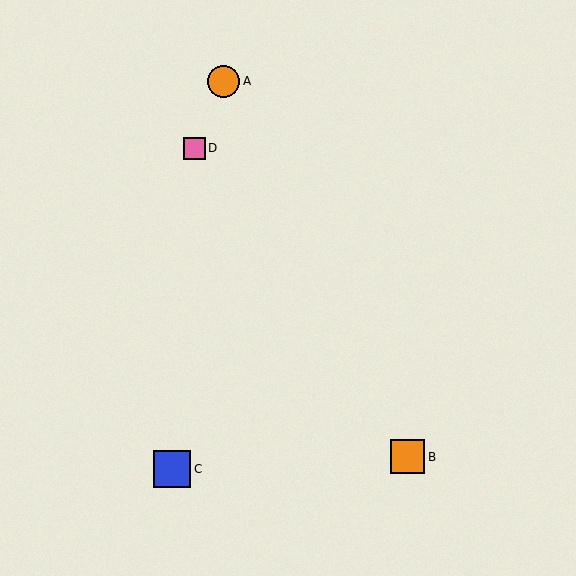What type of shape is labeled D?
Shape D is a pink square.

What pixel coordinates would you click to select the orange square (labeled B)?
Click at (408, 457) to select the orange square B.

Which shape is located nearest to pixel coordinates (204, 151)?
The pink square (labeled D) at (194, 148) is nearest to that location.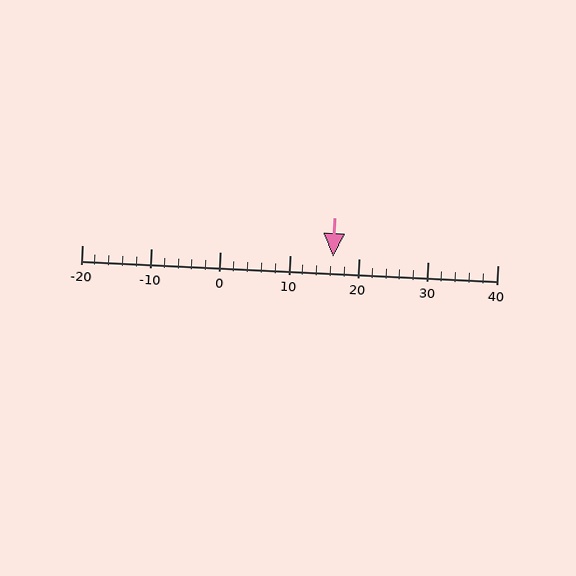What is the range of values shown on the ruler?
The ruler shows values from -20 to 40.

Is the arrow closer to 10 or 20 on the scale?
The arrow is closer to 20.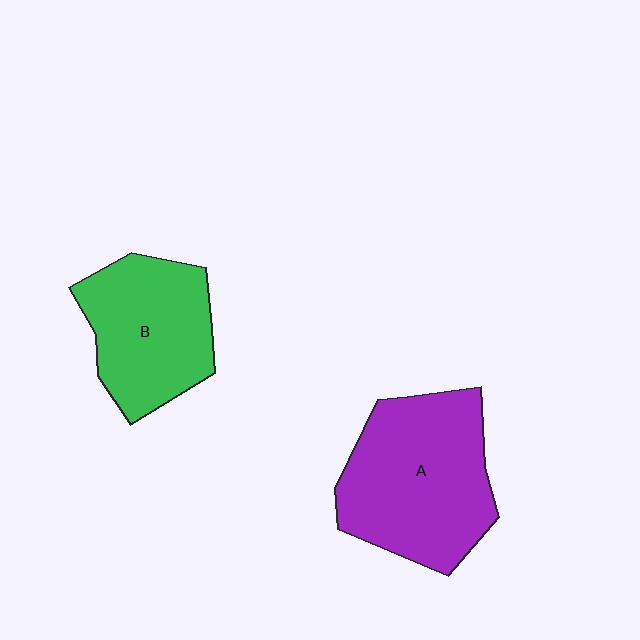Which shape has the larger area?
Shape A (purple).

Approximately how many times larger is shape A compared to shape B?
Approximately 1.3 times.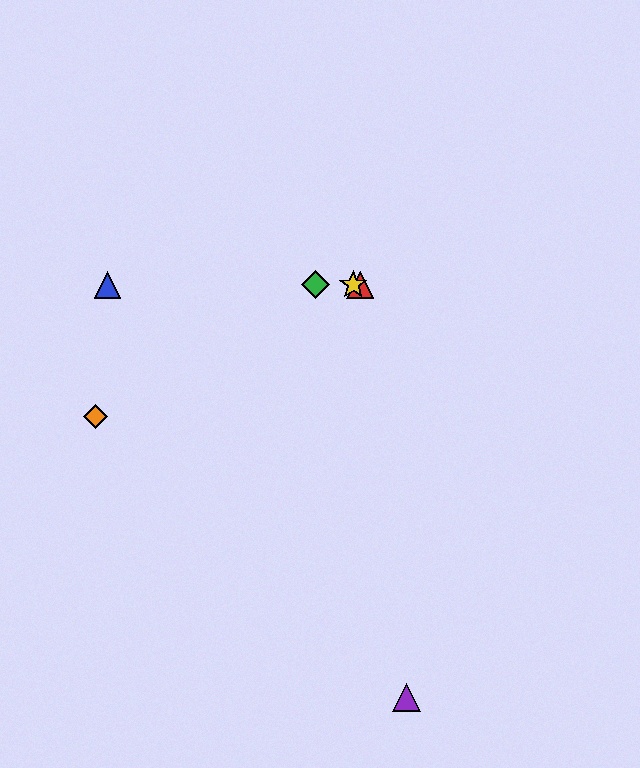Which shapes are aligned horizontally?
The red triangle, the blue triangle, the green diamond, the yellow star are aligned horizontally.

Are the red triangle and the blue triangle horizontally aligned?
Yes, both are at y≈285.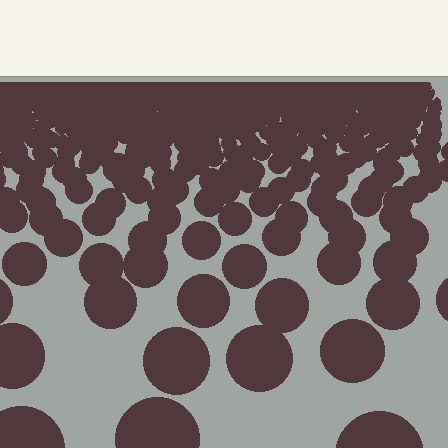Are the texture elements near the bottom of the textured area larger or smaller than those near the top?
Larger. Near the bottom, elements are closer to the viewer and appear at a bigger on-screen size.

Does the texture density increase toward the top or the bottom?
Density increases toward the top.